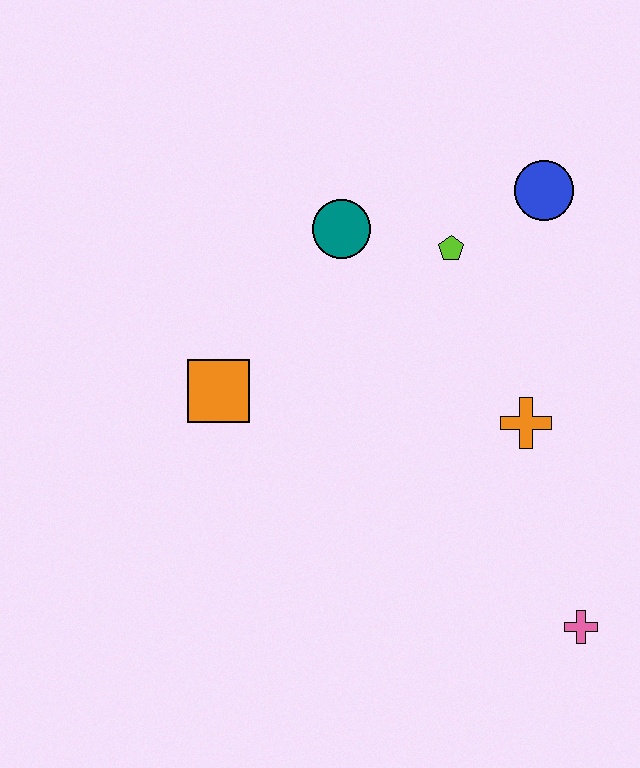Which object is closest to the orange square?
The teal circle is closest to the orange square.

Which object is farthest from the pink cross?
The teal circle is farthest from the pink cross.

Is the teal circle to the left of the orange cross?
Yes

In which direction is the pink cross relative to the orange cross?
The pink cross is below the orange cross.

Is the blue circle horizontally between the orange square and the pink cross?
Yes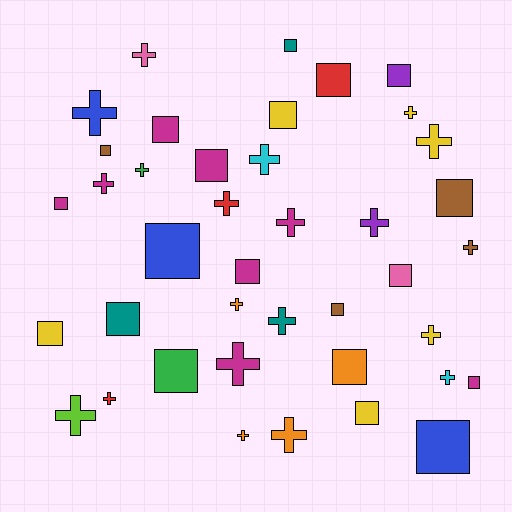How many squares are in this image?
There are 20 squares.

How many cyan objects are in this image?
There are 2 cyan objects.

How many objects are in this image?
There are 40 objects.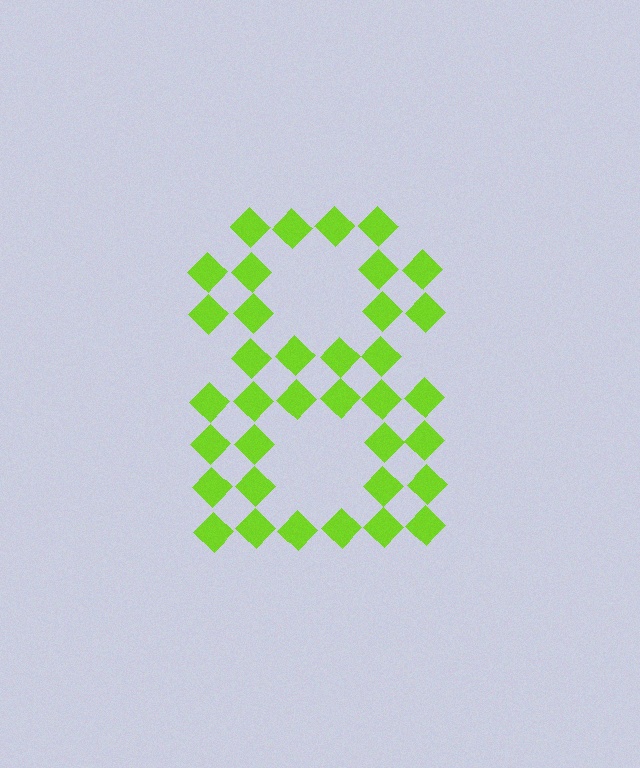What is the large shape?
The large shape is the digit 8.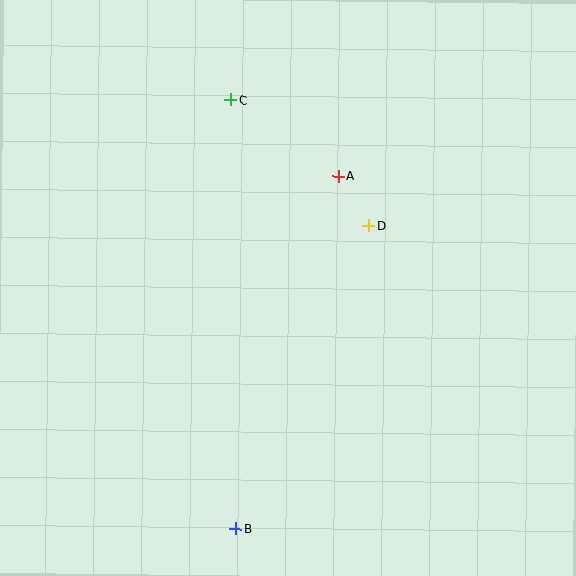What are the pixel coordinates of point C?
Point C is at (231, 100).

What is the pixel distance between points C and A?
The distance between C and A is 131 pixels.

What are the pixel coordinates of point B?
Point B is at (236, 529).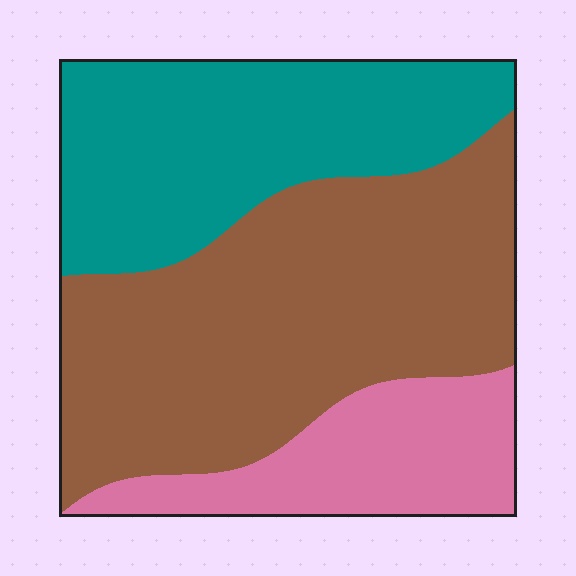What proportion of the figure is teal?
Teal covers roughly 30% of the figure.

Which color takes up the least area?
Pink, at roughly 20%.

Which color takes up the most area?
Brown, at roughly 50%.